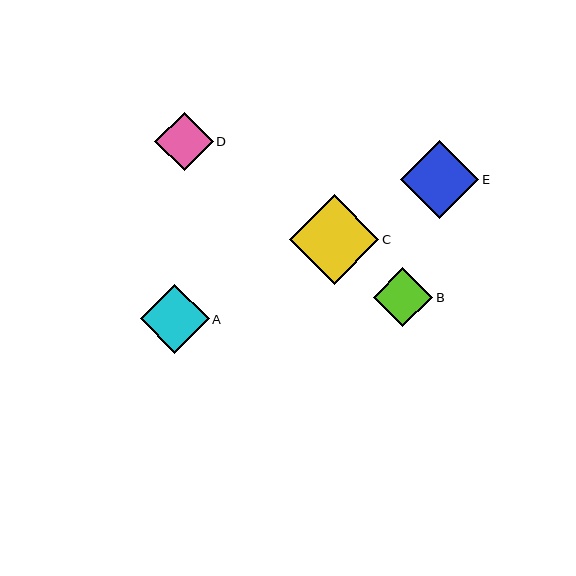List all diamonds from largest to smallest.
From largest to smallest: C, E, A, B, D.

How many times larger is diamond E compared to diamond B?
Diamond E is approximately 1.3 times the size of diamond B.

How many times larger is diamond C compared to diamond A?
Diamond C is approximately 1.3 times the size of diamond A.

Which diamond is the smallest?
Diamond D is the smallest with a size of approximately 58 pixels.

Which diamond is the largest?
Diamond C is the largest with a size of approximately 90 pixels.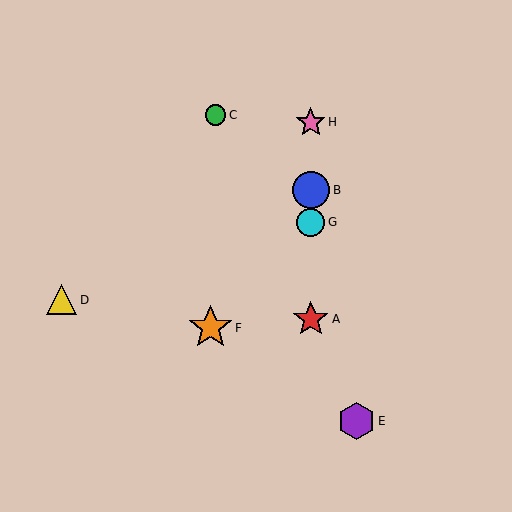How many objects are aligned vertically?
4 objects (A, B, G, H) are aligned vertically.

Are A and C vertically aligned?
No, A is at x≈311 and C is at x≈216.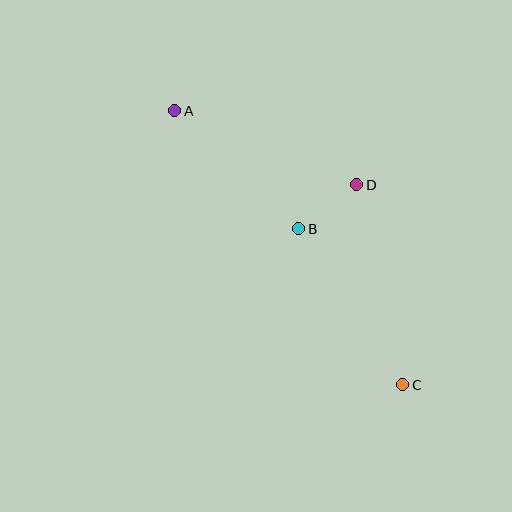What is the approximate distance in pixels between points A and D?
The distance between A and D is approximately 197 pixels.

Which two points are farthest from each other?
Points A and C are farthest from each other.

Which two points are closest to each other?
Points B and D are closest to each other.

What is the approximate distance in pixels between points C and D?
The distance between C and D is approximately 205 pixels.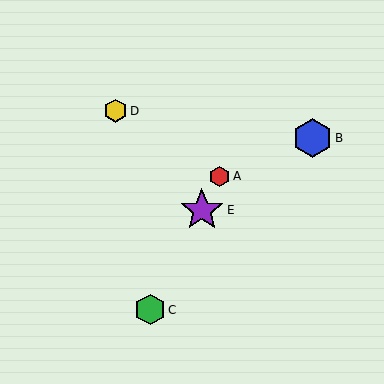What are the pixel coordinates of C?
Object C is at (150, 310).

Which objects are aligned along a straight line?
Objects A, C, E are aligned along a straight line.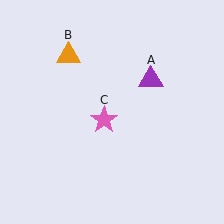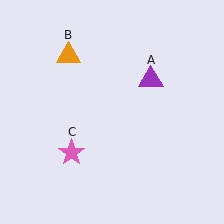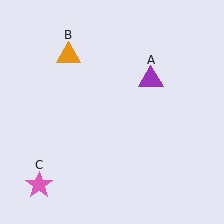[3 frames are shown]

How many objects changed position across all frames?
1 object changed position: pink star (object C).